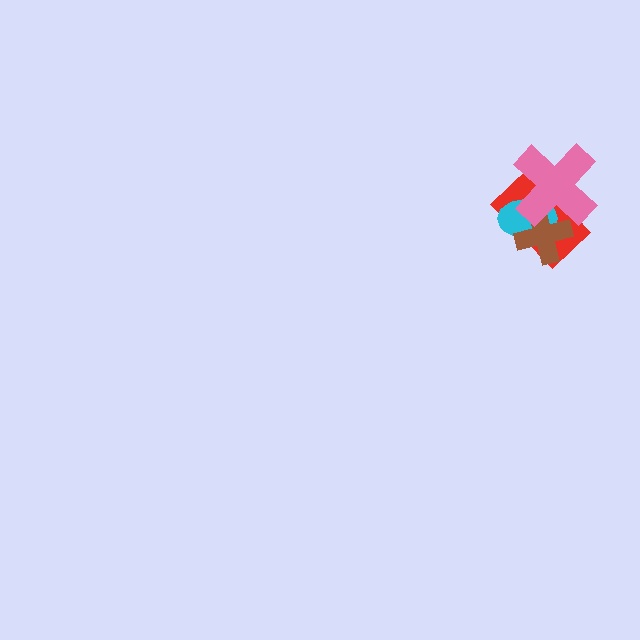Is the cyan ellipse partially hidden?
Yes, it is partially covered by another shape.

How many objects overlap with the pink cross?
3 objects overlap with the pink cross.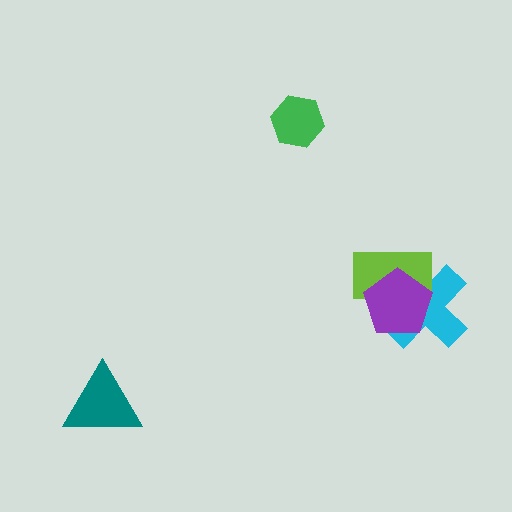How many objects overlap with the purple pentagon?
2 objects overlap with the purple pentagon.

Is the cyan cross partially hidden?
Yes, it is partially covered by another shape.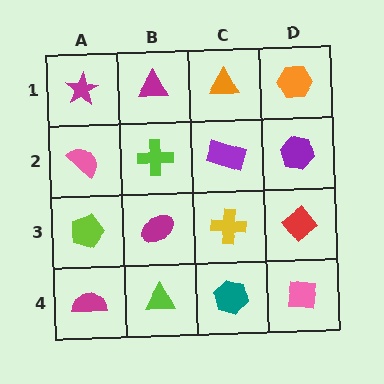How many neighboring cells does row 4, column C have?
3.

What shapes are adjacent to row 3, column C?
A purple rectangle (row 2, column C), a teal hexagon (row 4, column C), a magenta ellipse (row 3, column B), a red diamond (row 3, column D).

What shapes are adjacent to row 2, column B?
A magenta triangle (row 1, column B), a magenta ellipse (row 3, column B), a pink semicircle (row 2, column A), a purple rectangle (row 2, column C).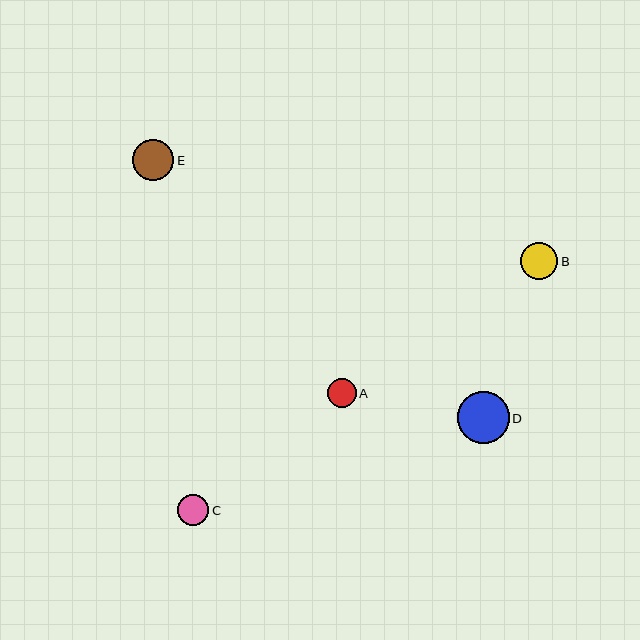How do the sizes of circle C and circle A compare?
Circle C and circle A are approximately the same size.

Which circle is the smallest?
Circle A is the smallest with a size of approximately 29 pixels.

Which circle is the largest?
Circle D is the largest with a size of approximately 52 pixels.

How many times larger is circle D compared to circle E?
Circle D is approximately 1.2 times the size of circle E.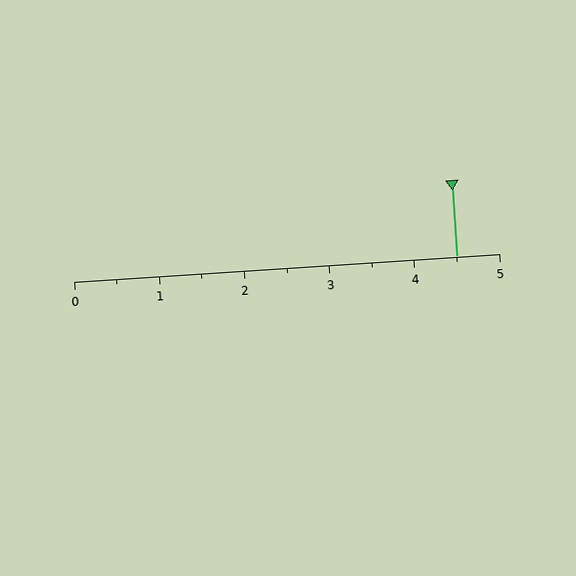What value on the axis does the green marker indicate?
The marker indicates approximately 4.5.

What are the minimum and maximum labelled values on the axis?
The axis runs from 0 to 5.